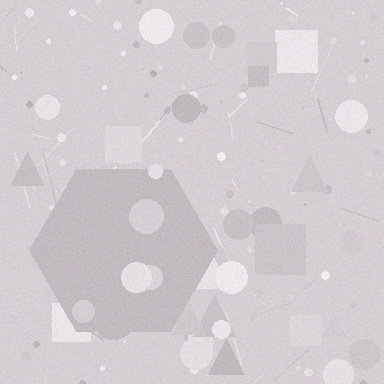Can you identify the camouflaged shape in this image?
The camouflaged shape is a hexagon.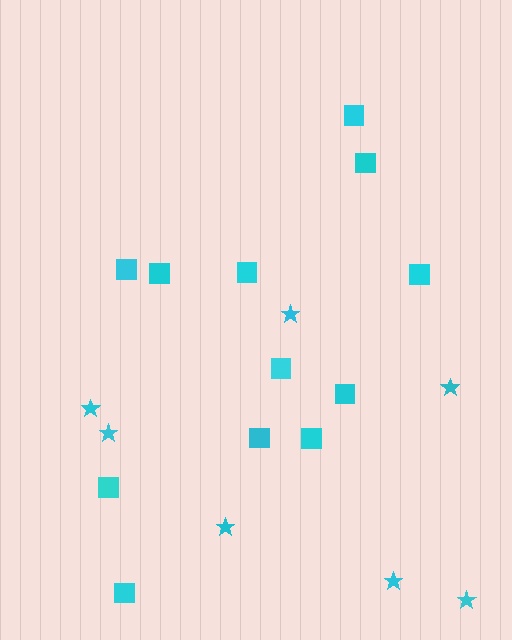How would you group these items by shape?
There are 2 groups: one group of squares (12) and one group of stars (7).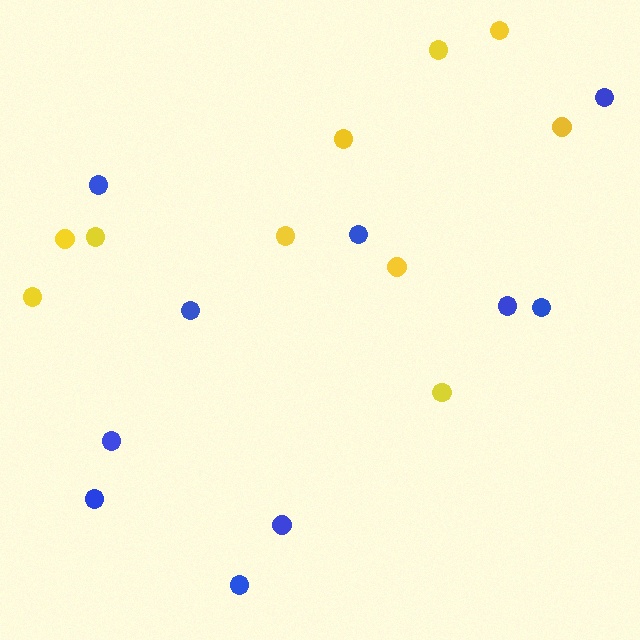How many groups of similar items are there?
There are 2 groups: one group of blue circles (10) and one group of yellow circles (10).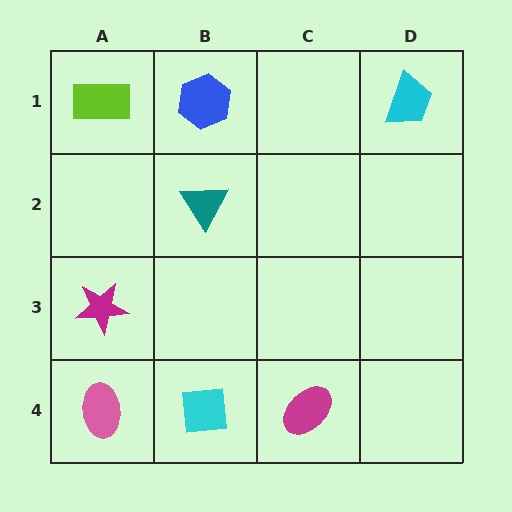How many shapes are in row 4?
3 shapes.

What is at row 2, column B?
A teal triangle.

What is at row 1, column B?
A blue hexagon.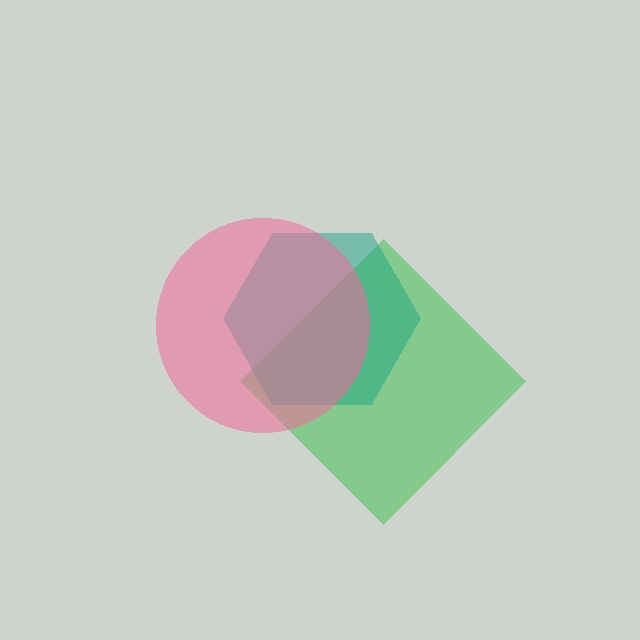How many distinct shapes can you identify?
There are 3 distinct shapes: a green diamond, a teal hexagon, a pink circle.